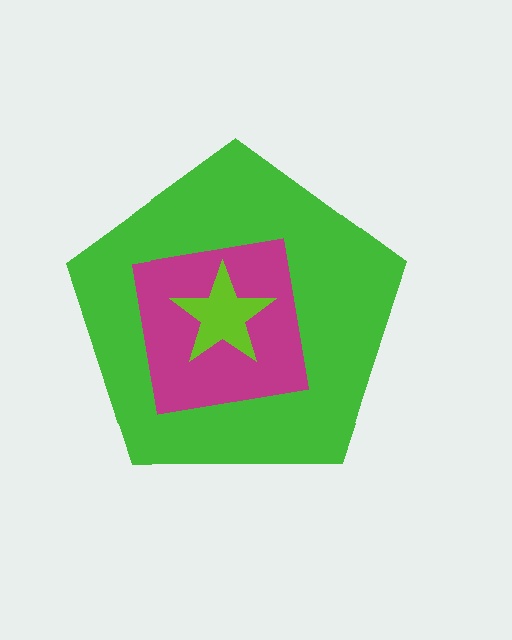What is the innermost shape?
The lime star.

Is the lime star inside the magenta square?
Yes.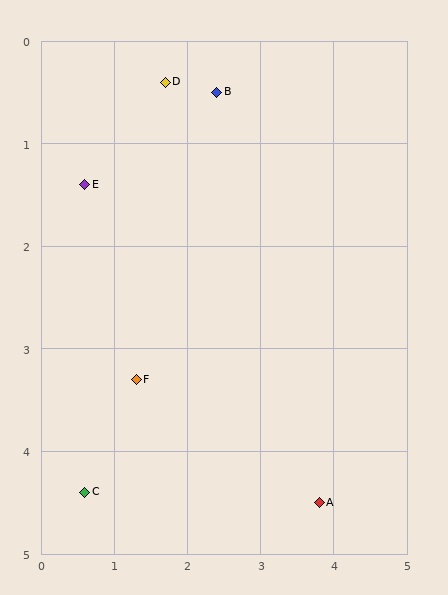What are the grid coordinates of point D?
Point D is at approximately (1.7, 0.4).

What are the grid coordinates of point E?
Point E is at approximately (0.6, 1.4).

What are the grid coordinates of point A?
Point A is at approximately (3.8, 4.5).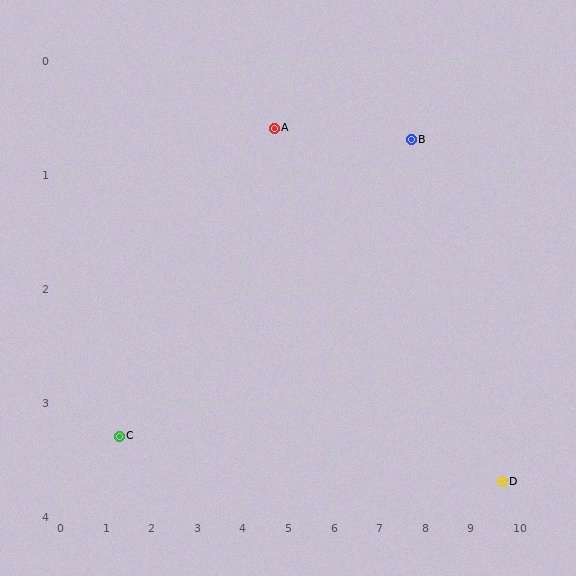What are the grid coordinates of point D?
Point D is at approximately (9.7, 3.7).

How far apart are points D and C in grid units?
Points D and C are about 8.4 grid units apart.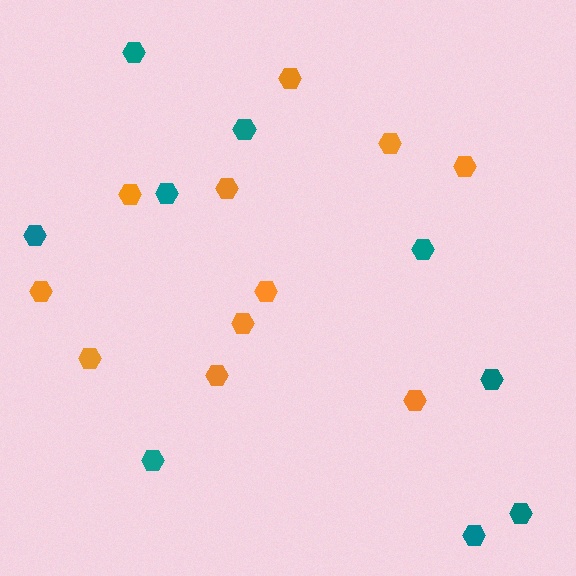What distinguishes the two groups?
There are 2 groups: one group of orange hexagons (11) and one group of teal hexagons (9).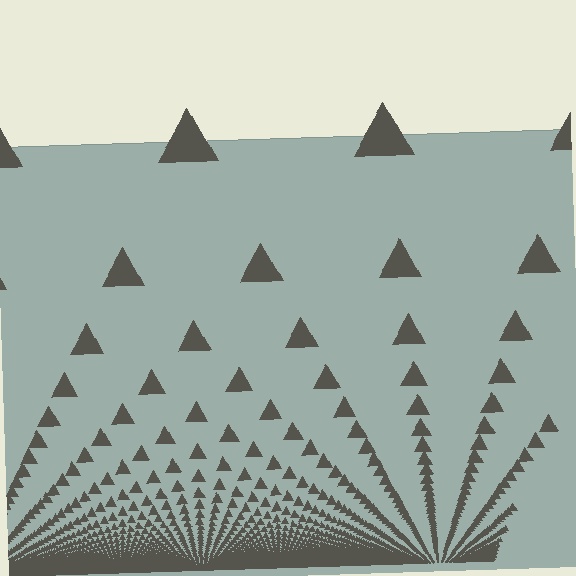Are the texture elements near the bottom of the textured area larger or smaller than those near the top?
Smaller. The gradient is inverted — elements near the bottom are smaller and denser.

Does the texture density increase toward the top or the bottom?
Density increases toward the bottom.